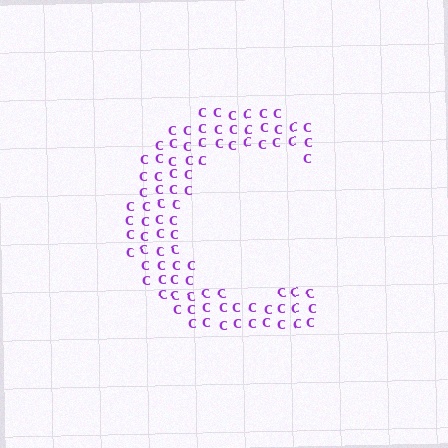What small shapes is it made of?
It is made of small letter C's.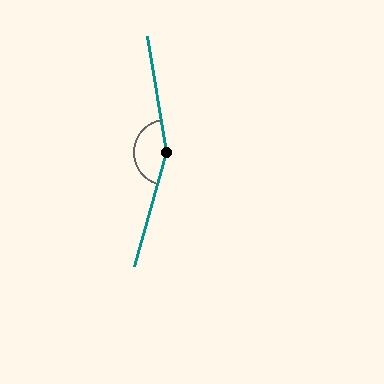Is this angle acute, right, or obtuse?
It is obtuse.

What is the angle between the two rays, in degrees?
Approximately 155 degrees.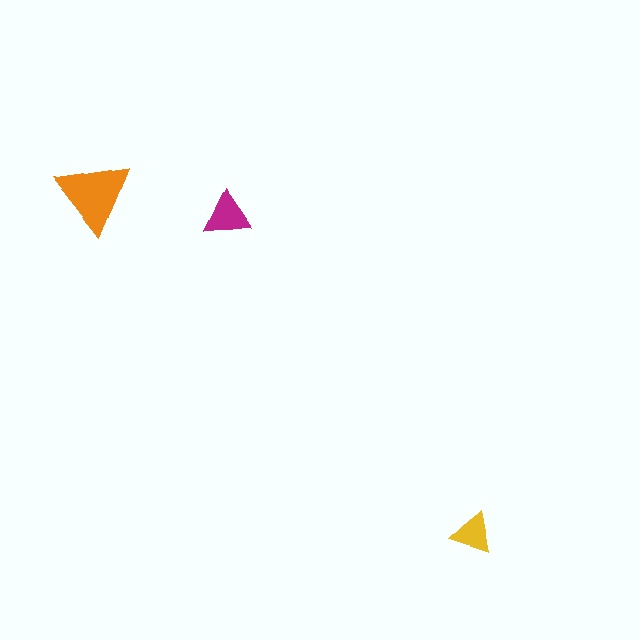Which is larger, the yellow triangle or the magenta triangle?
The magenta one.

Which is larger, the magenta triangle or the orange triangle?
The orange one.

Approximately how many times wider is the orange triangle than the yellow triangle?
About 2 times wider.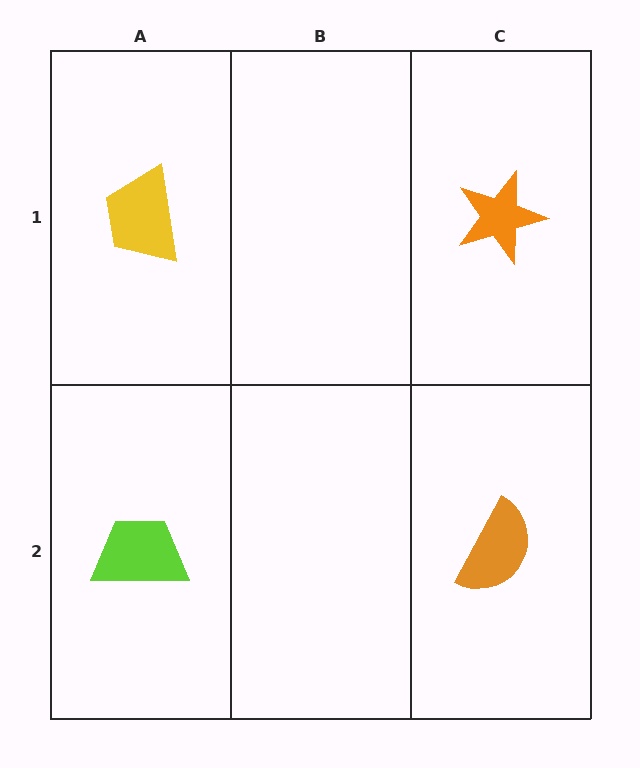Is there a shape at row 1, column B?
No, that cell is empty.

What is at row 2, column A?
A lime trapezoid.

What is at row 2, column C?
An orange semicircle.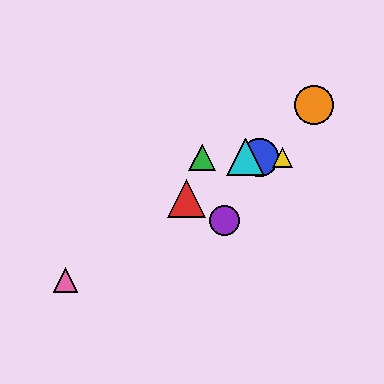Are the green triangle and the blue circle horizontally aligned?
Yes, both are at y≈157.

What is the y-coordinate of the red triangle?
The red triangle is at y≈198.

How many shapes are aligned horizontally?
4 shapes (the blue circle, the green triangle, the yellow triangle, the cyan triangle) are aligned horizontally.